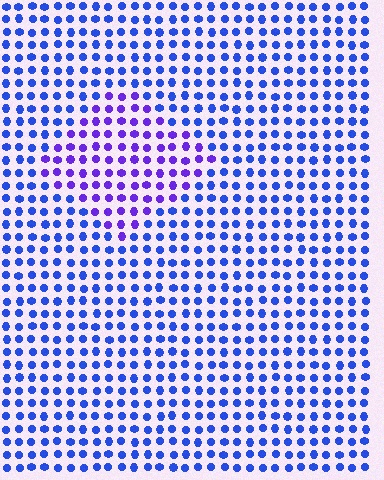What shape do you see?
I see a diamond.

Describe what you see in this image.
The image is filled with small blue elements in a uniform arrangement. A diamond-shaped region is visible where the elements are tinted to a slightly different hue, forming a subtle color boundary.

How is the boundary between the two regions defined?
The boundary is defined purely by a slight shift in hue (about 34 degrees). Spacing, size, and orientation are identical on both sides.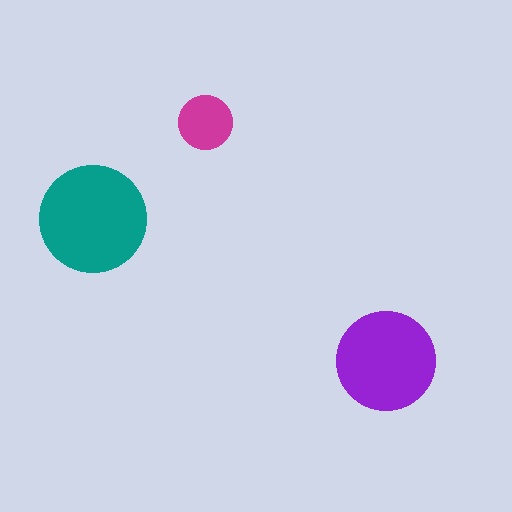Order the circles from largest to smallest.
the teal one, the purple one, the magenta one.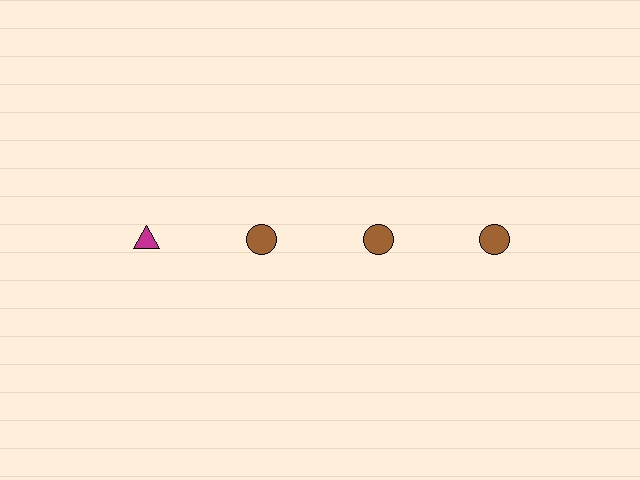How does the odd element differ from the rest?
It differs in both color (magenta instead of brown) and shape (triangle instead of circle).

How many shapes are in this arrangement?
There are 4 shapes arranged in a grid pattern.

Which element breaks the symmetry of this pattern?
The magenta triangle in the top row, leftmost column breaks the symmetry. All other shapes are brown circles.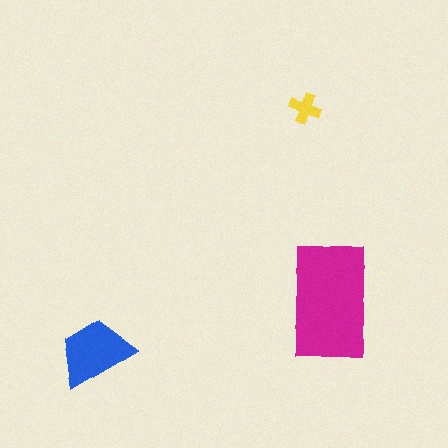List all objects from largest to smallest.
The magenta rectangle, the blue trapezoid, the yellow cross.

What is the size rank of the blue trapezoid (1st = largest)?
2nd.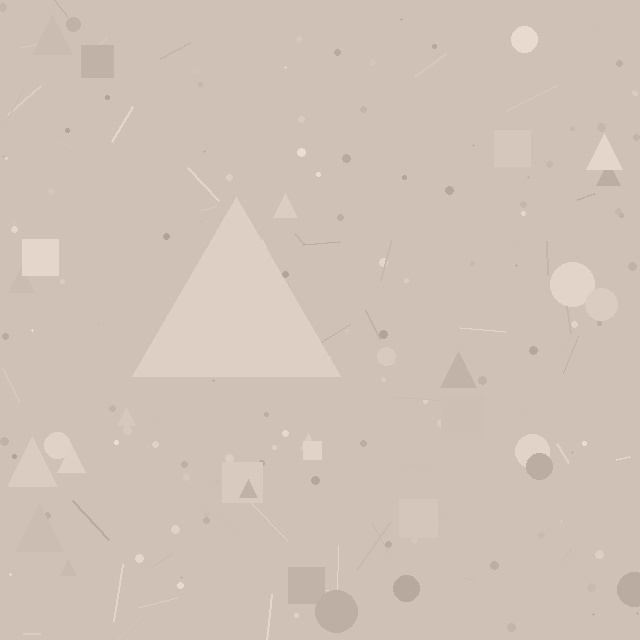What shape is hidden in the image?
A triangle is hidden in the image.